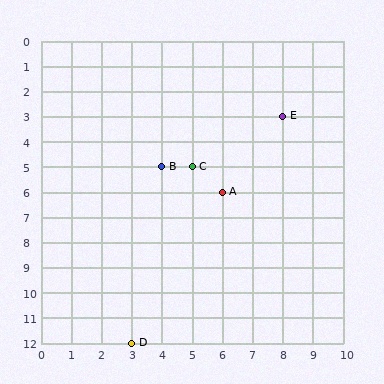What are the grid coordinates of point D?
Point D is at grid coordinates (3, 12).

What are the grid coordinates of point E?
Point E is at grid coordinates (8, 3).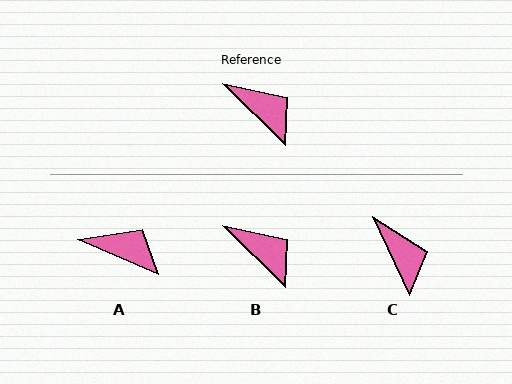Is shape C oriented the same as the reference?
No, it is off by about 20 degrees.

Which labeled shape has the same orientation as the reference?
B.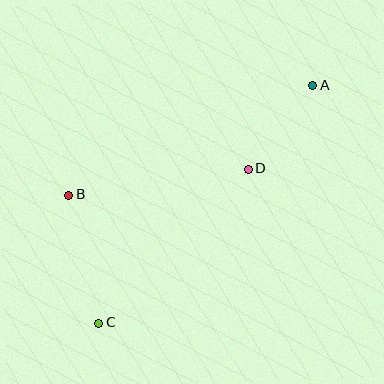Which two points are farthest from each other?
Points A and C are farthest from each other.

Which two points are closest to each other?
Points A and D are closest to each other.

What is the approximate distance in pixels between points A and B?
The distance between A and B is approximately 268 pixels.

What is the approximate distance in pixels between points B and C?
The distance between B and C is approximately 131 pixels.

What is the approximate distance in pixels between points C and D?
The distance between C and D is approximately 215 pixels.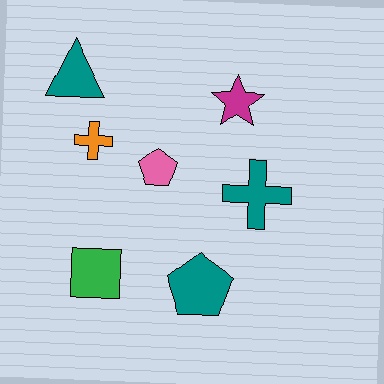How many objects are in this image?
There are 7 objects.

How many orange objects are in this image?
There is 1 orange object.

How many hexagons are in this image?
There are no hexagons.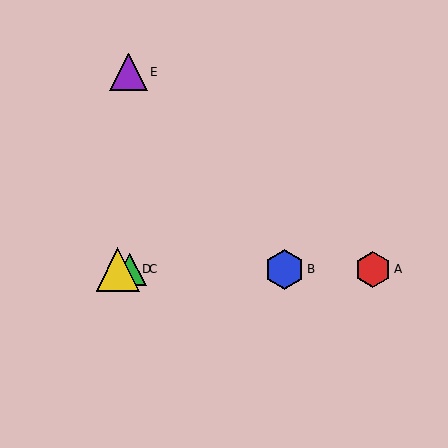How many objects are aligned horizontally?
4 objects (A, B, C, D) are aligned horizontally.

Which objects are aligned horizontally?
Objects A, B, C, D are aligned horizontally.